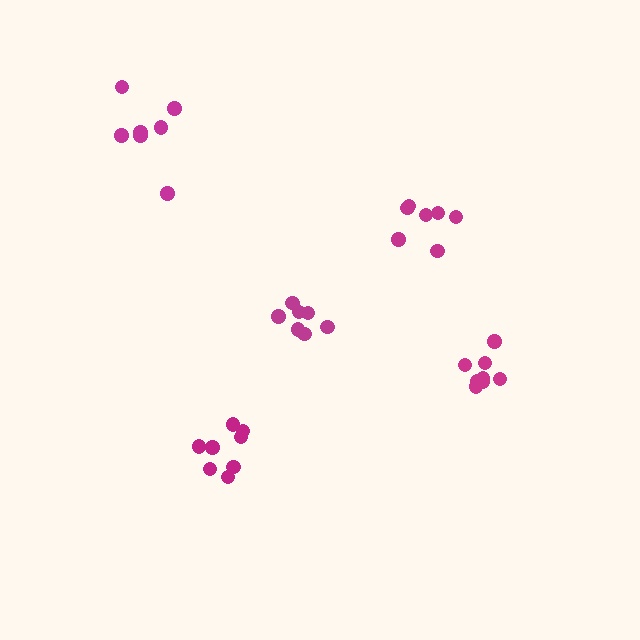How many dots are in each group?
Group 1: 8 dots, Group 2: 7 dots, Group 3: 7 dots, Group 4: 7 dots, Group 5: 8 dots (37 total).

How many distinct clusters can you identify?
There are 5 distinct clusters.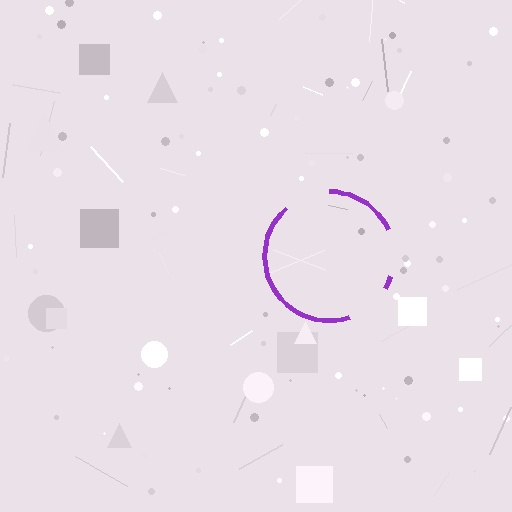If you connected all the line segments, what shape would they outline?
They would outline a circle.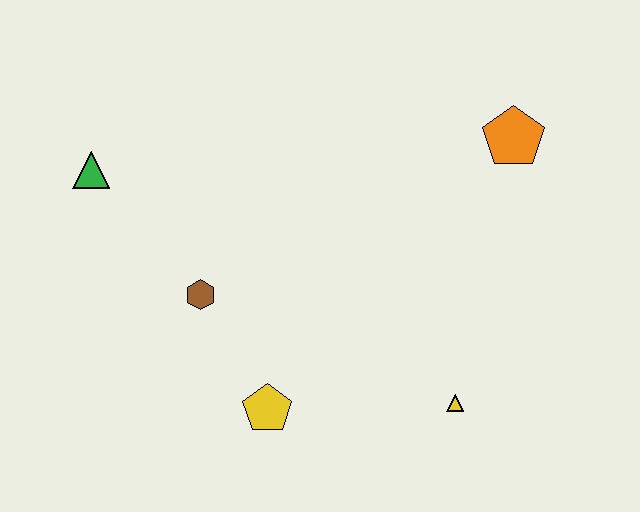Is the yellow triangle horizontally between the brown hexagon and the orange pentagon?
Yes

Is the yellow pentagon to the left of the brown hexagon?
No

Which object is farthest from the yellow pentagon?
The orange pentagon is farthest from the yellow pentagon.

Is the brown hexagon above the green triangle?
No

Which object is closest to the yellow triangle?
The yellow pentagon is closest to the yellow triangle.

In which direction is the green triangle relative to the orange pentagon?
The green triangle is to the left of the orange pentagon.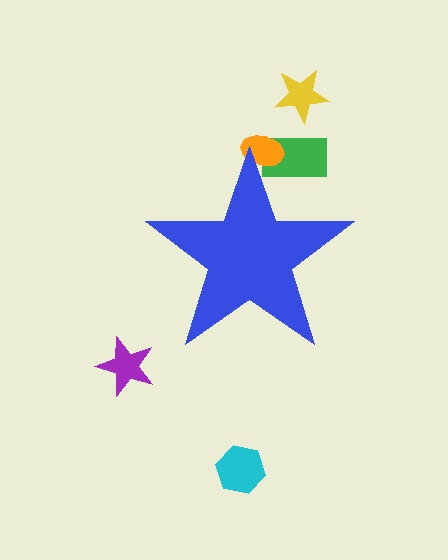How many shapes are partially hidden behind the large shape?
2 shapes are partially hidden.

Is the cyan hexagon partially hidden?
No, the cyan hexagon is fully visible.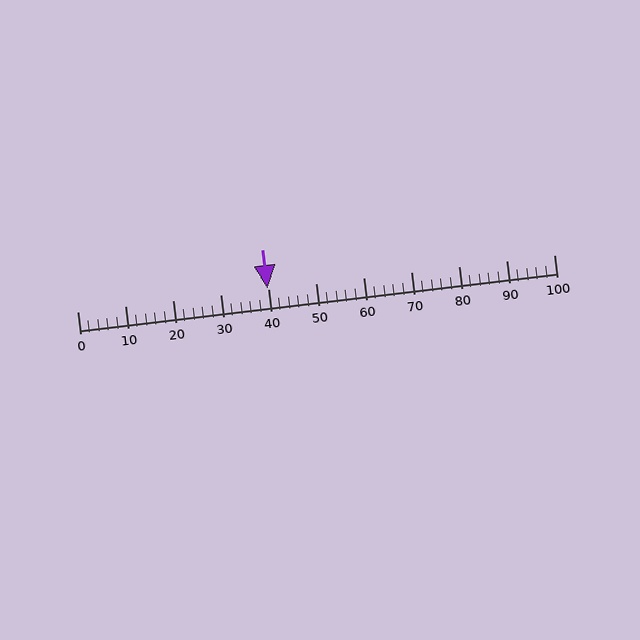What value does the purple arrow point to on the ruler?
The purple arrow points to approximately 40.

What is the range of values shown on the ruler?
The ruler shows values from 0 to 100.